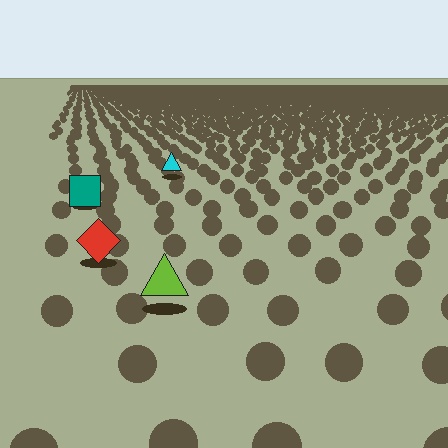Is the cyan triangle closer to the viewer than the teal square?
No. The teal square is closer — you can tell from the texture gradient: the ground texture is coarser near it.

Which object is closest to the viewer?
The lime triangle is closest. The texture marks near it are larger and more spread out.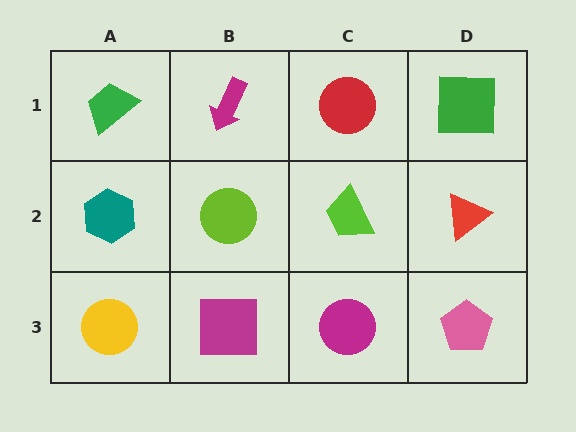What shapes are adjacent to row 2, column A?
A green trapezoid (row 1, column A), a yellow circle (row 3, column A), a lime circle (row 2, column B).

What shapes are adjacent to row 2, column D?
A green square (row 1, column D), a pink pentagon (row 3, column D), a lime trapezoid (row 2, column C).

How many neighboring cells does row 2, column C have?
4.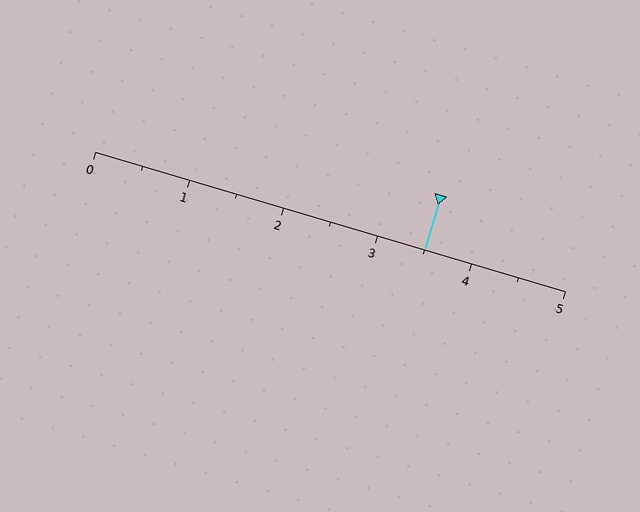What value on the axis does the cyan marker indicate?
The marker indicates approximately 3.5.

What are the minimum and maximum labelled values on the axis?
The axis runs from 0 to 5.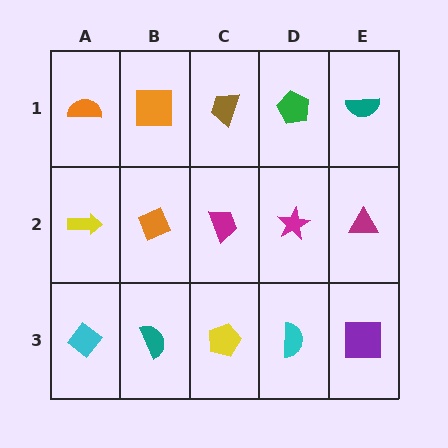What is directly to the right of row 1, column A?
An orange square.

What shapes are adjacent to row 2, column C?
A brown trapezoid (row 1, column C), a yellow pentagon (row 3, column C), an orange diamond (row 2, column B), a magenta star (row 2, column D).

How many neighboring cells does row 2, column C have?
4.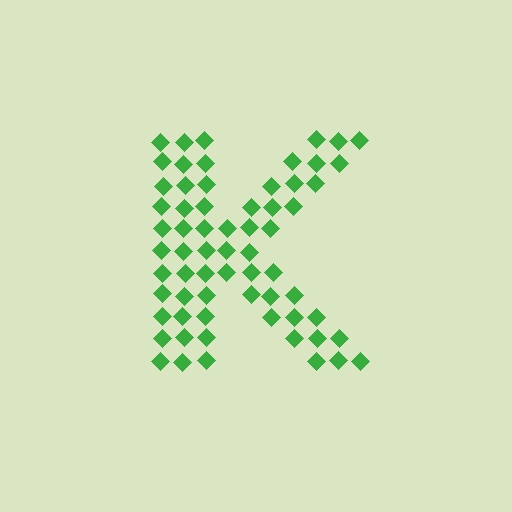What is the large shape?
The large shape is the letter K.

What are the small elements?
The small elements are diamonds.